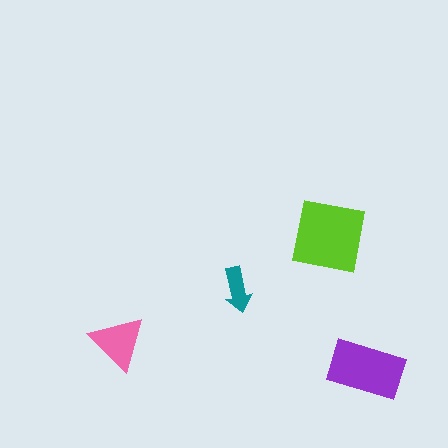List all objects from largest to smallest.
The lime square, the purple rectangle, the pink triangle, the teal arrow.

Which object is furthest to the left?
The pink triangle is leftmost.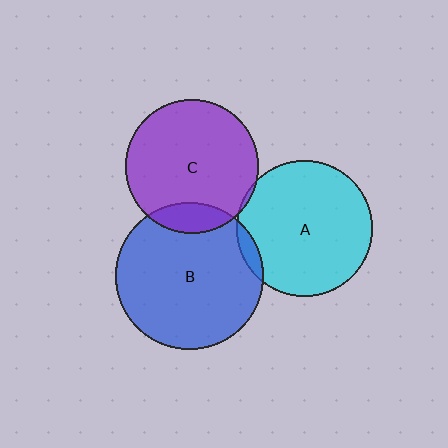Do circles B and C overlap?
Yes.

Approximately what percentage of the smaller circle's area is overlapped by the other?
Approximately 15%.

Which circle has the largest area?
Circle B (blue).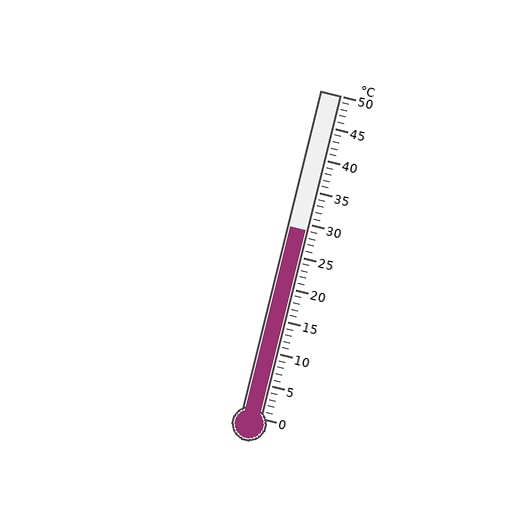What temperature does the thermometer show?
The thermometer shows approximately 29°C.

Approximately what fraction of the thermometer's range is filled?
The thermometer is filled to approximately 60% of its range.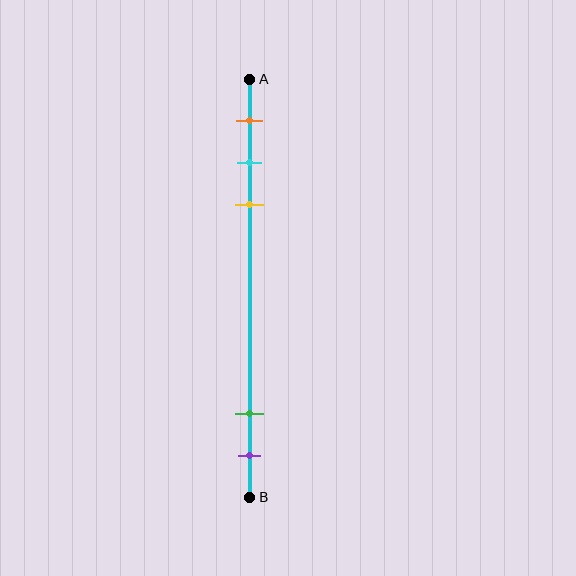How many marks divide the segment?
There are 5 marks dividing the segment.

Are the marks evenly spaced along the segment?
No, the marks are not evenly spaced.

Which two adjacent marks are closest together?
The cyan and yellow marks are the closest adjacent pair.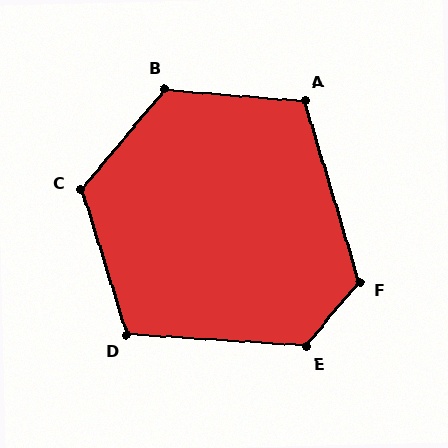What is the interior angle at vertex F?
Approximately 124 degrees (obtuse).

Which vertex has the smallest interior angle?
D, at approximately 111 degrees.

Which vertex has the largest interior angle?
E, at approximately 126 degrees.